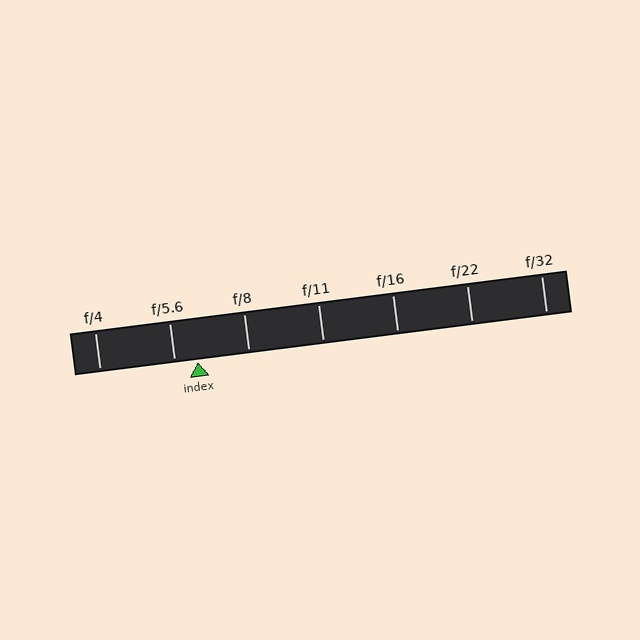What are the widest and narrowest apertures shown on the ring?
The widest aperture shown is f/4 and the narrowest is f/32.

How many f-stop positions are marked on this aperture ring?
There are 7 f-stop positions marked.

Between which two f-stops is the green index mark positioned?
The index mark is between f/5.6 and f/8.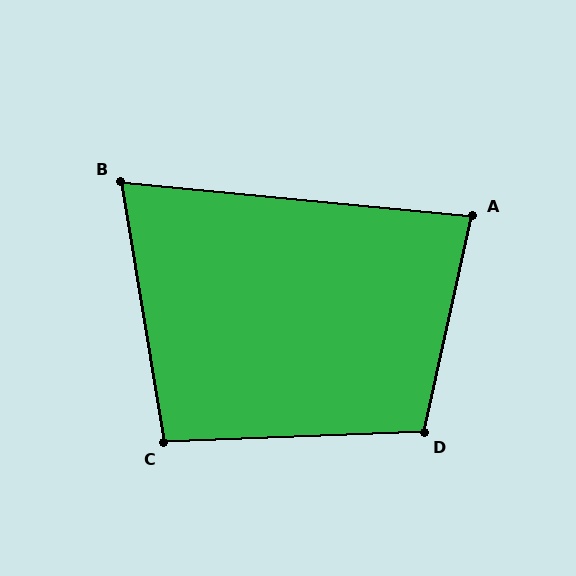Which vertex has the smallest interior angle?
B, at approximately 75 degrees.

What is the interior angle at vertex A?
Approximately 83 degrees (acute).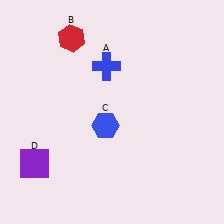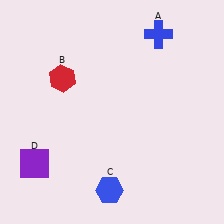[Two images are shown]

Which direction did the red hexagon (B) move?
The red hexagon (B) moved down.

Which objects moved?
The objects that moved are: the blue cross (A), the red hexagon (B), the blue hexagon (C).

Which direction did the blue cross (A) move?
The blue cross (A) moved right.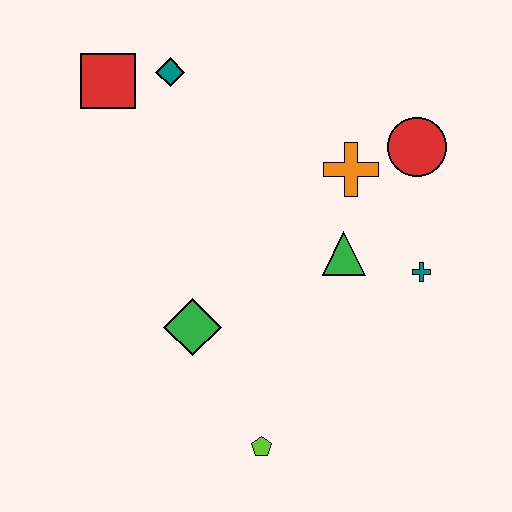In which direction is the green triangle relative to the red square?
The green triangle is to the right of the red square.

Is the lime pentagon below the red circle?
Yes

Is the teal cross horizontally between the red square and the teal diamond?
No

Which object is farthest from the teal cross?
The red square is farthest from the teal cross.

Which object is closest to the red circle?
The orange cross is closest to the red circle.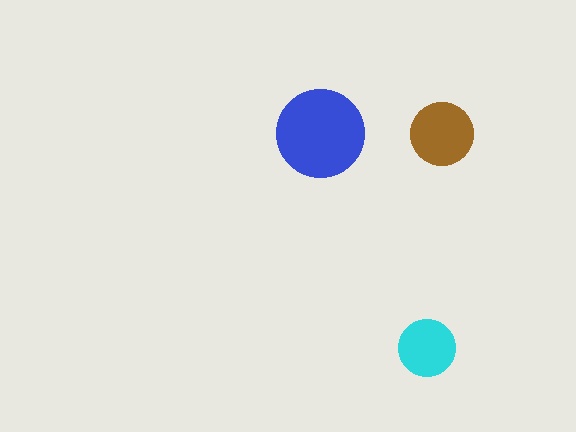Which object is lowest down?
The cyan circle is bottommost.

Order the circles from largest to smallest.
the blue one, the brown one, the cyan one.